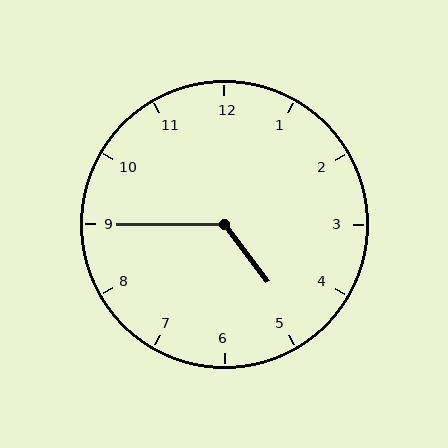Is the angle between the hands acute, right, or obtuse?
It is obtuse.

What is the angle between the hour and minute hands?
Approximately 128 degrees.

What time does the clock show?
4:45.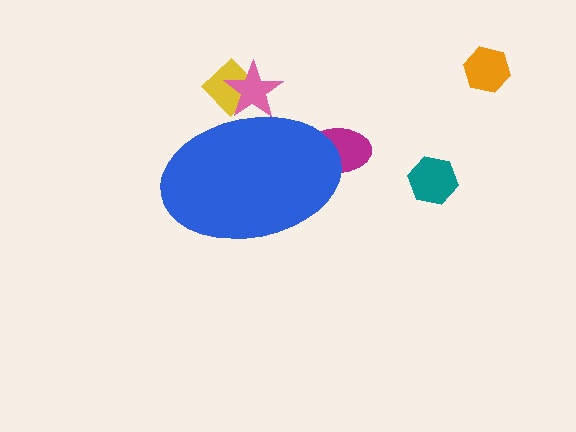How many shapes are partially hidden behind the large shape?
3 shapes are partially hidden.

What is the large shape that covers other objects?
A blue ellipse.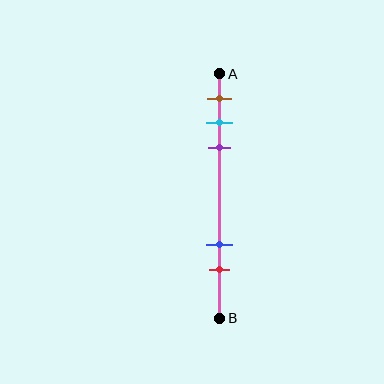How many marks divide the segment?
There are 5 marks dividing the segment.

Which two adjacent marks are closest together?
The cyan and purple marks are the closest adjacent pair.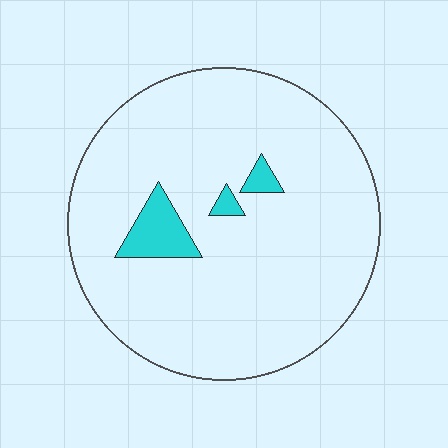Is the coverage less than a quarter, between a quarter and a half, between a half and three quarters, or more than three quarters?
Less than a quarter.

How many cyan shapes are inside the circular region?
3.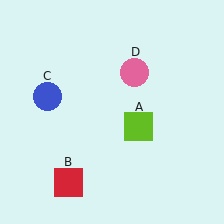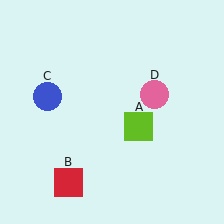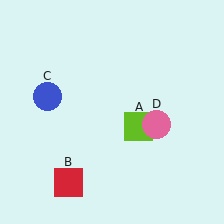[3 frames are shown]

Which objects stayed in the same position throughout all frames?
Lime square (object A) and red square (object B) and blue circle (object C) remained stationary.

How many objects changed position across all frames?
1 object changed position: pink circle (object D).